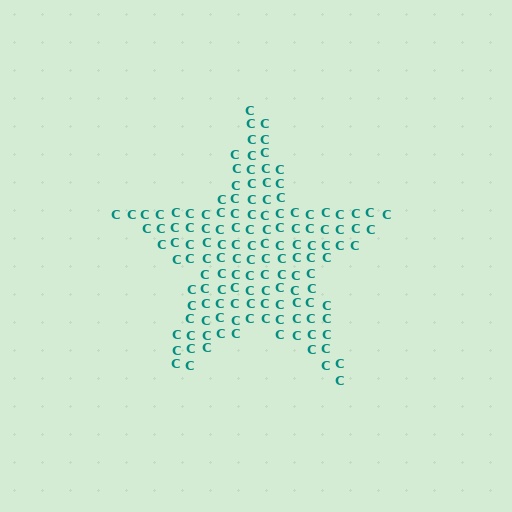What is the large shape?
The large shape is a star.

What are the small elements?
The small elements are letter C's.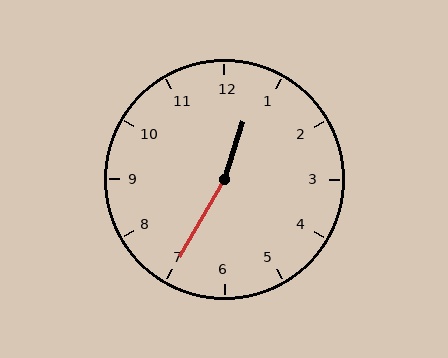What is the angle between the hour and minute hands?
Approximately 168 degrees.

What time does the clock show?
12:35.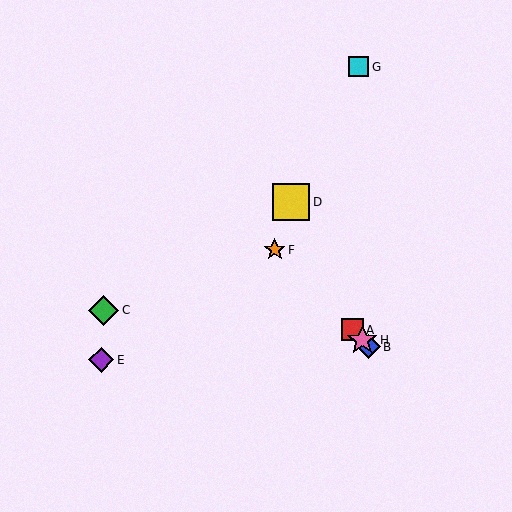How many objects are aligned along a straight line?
4 objects (A, B, F, H) are aligned along a straight line.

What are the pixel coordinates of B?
Object B is at (368, 347).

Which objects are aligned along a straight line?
Objects A, B, F, H are aligned along a straight line.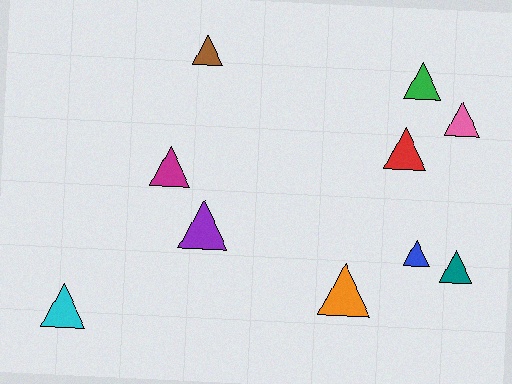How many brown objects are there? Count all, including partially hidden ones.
There is 1 brown object.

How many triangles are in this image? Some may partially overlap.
There are 10 triangles.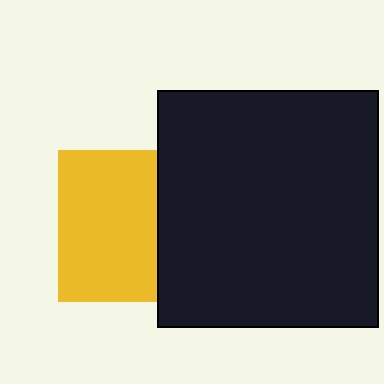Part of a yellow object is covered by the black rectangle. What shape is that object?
It is a square.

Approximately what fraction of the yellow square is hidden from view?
Roughly 34% of the yellow square is hidden behind the black rectangle.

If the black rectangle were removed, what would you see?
You would see the complete yellow square.